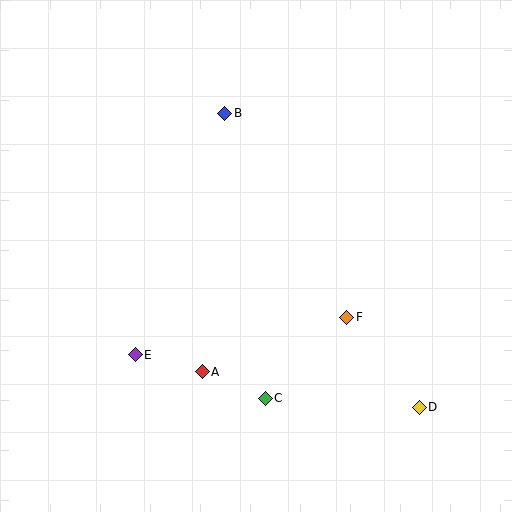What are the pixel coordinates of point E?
Point E is at (135, 355).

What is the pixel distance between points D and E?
The distance between D and E is 289 pixels.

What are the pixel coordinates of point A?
Point A is at (202, 372).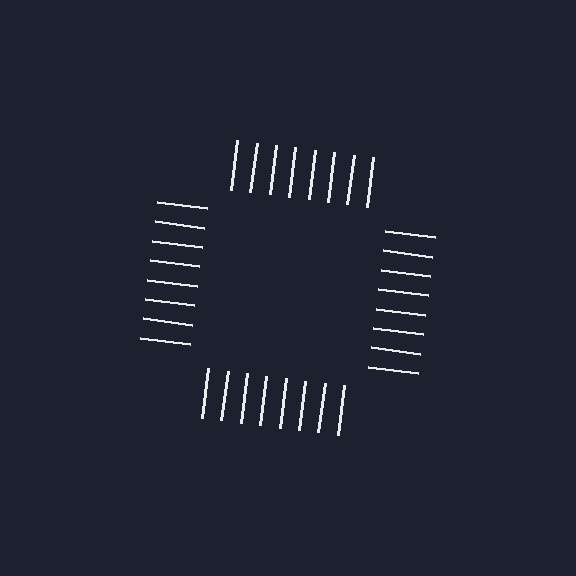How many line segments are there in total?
32 — 8 along each of the 4 edges.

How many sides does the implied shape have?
4 sides — the line-ends trace a square.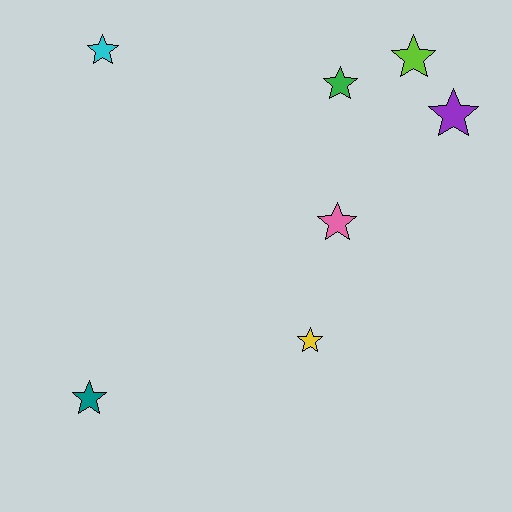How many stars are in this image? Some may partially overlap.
There are 7 stars.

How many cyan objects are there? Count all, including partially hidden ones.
There is 1 cyan object.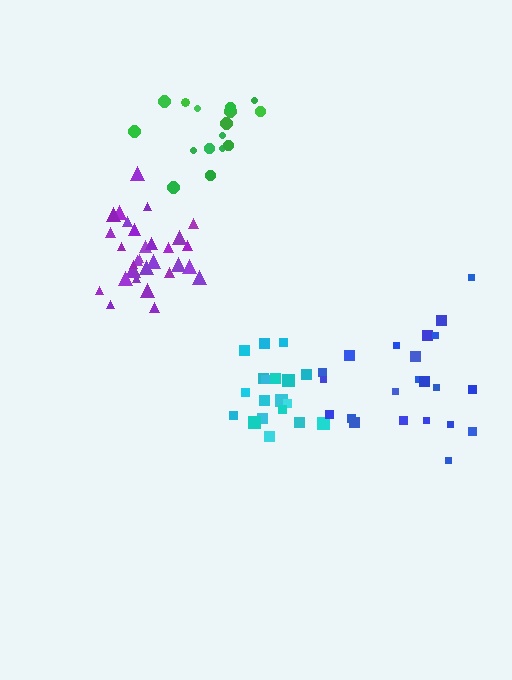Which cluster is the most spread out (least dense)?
Blue.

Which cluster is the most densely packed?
Cyan.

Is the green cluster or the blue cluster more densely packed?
Green.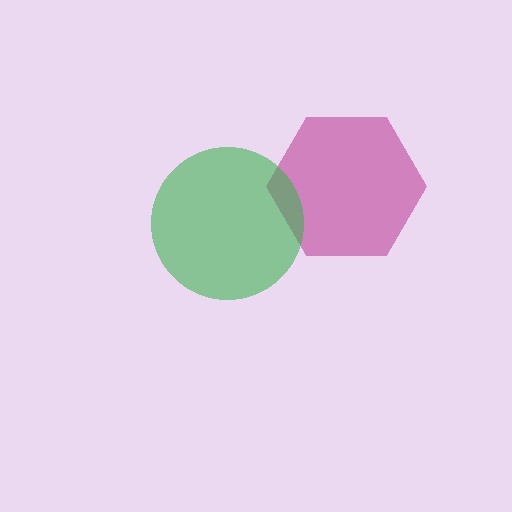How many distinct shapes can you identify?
There are 2 distinct shapes: a magenta hexagon, a green circle.